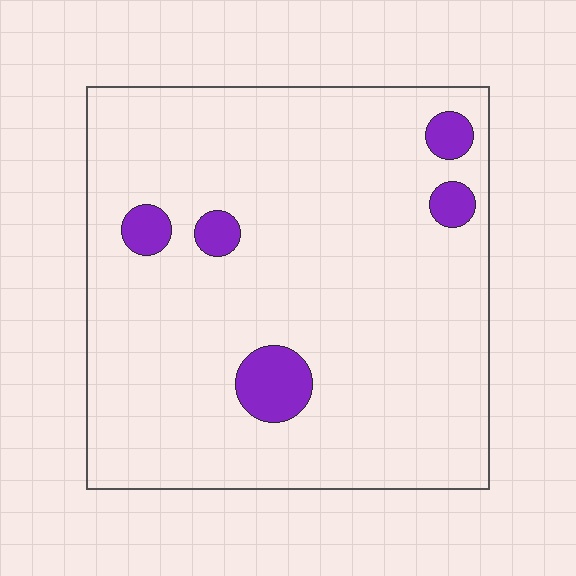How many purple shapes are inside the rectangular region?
5.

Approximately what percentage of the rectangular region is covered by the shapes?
Approximately 5%.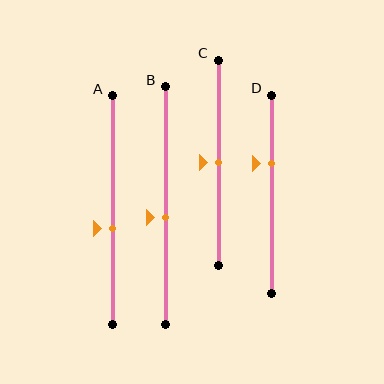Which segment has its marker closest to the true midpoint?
Segment C has its marker closest to the true midpoint.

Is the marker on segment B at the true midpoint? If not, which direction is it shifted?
No, the marker on segment B is shifted downward by about 5% of the segment length.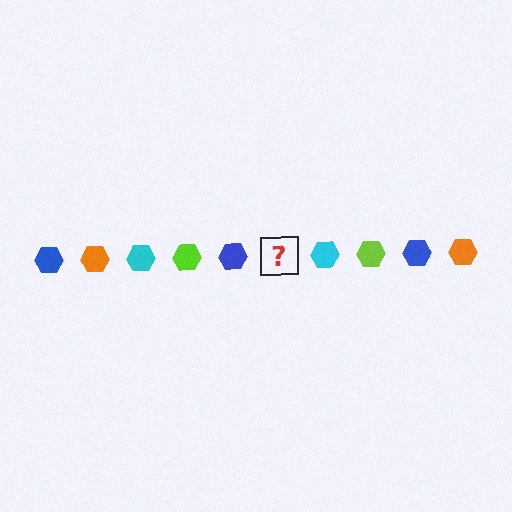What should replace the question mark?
The question mark should be replaced with an orange hexagon.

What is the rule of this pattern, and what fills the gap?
The rule is that the pattern cycles through blue, orange, cyan, lime hexagons. The gap should be filled with an orange hexagon.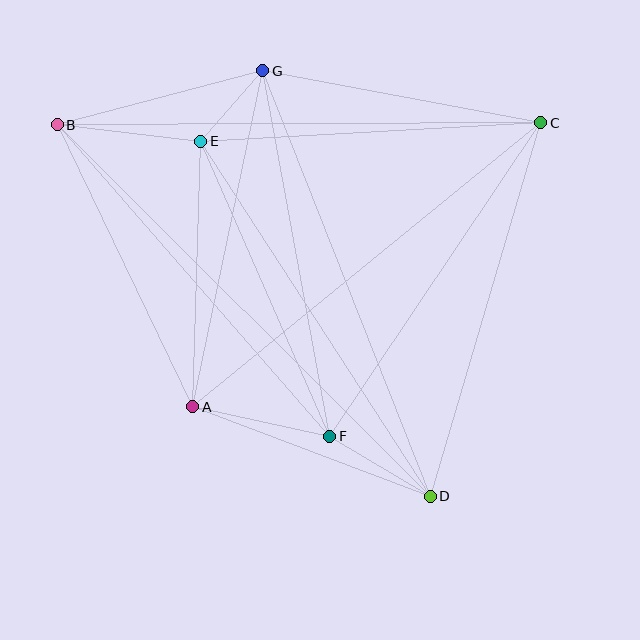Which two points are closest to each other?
Points E and G are closest to each other.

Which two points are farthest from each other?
Points B and D are farthest from each other.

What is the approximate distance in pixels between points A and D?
The distance between A and D is approximately 254 pixels.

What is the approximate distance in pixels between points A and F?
The distance between A and F is approximately 140 pixels.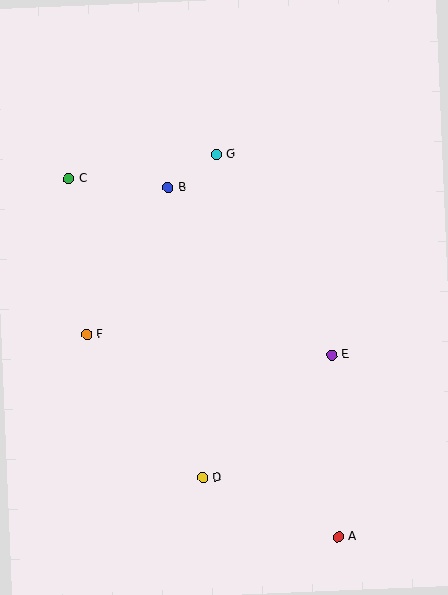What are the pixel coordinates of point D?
Point D is at (203, 478).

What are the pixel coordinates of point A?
Point A is at (338, 537).